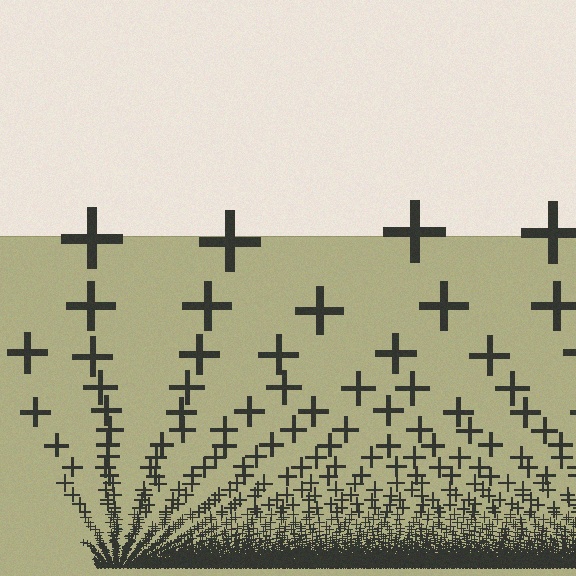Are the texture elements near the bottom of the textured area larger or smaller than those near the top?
Smaller. The gradient is inverted — elements near the bottom are smaller and denser.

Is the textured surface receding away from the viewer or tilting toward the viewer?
The surface appears to tilt toward the viewer. Texture elements get larger and sparser toward the top.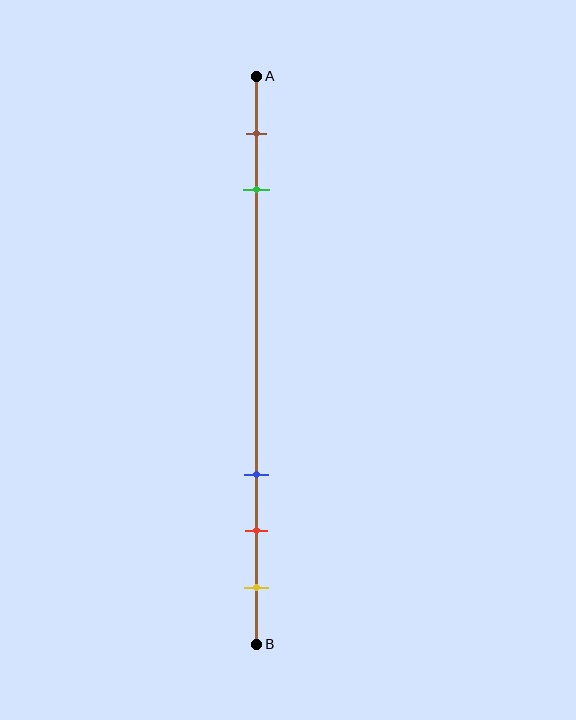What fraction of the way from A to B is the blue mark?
The blue mark is approximately 70% (0.7) of the way from A to B.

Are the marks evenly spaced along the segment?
No, the marks are not evenly spaced.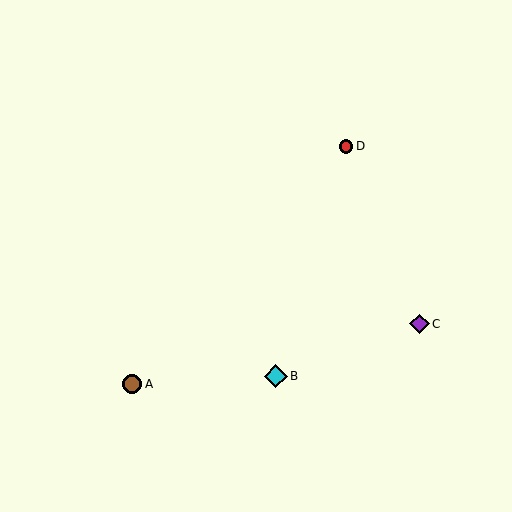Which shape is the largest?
The cyan diamond (labeled B) is the largest.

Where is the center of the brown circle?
The center of the brown circle is at (132, 384).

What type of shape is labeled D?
Shape D is a red circle.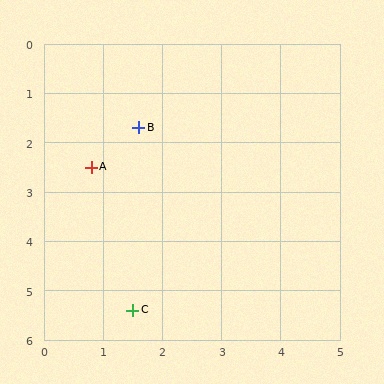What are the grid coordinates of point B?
Point B is at approximately (1.6, 1.7).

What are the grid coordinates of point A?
Point A is at approximately (0.8, 2.5).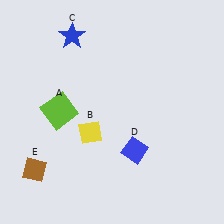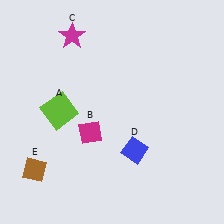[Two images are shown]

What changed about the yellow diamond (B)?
In Image 1, B is yellow. In Image 2, it changed to magenta.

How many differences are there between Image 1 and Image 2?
There are 2 differences between the two images.